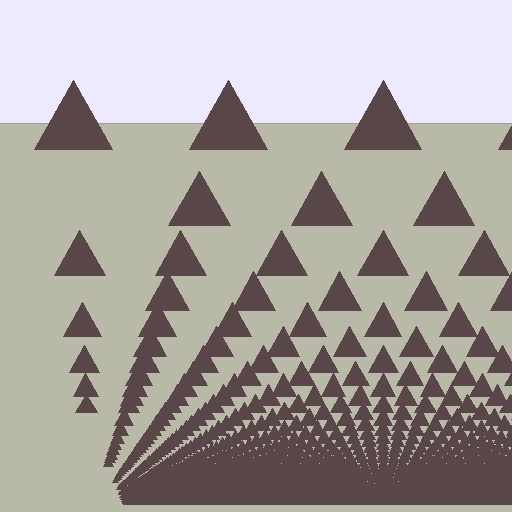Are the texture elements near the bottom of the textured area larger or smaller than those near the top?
Smaller. The gradient is inverted — elements near the bottom are smaller and denser.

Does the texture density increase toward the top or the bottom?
Density increases toward the bottom.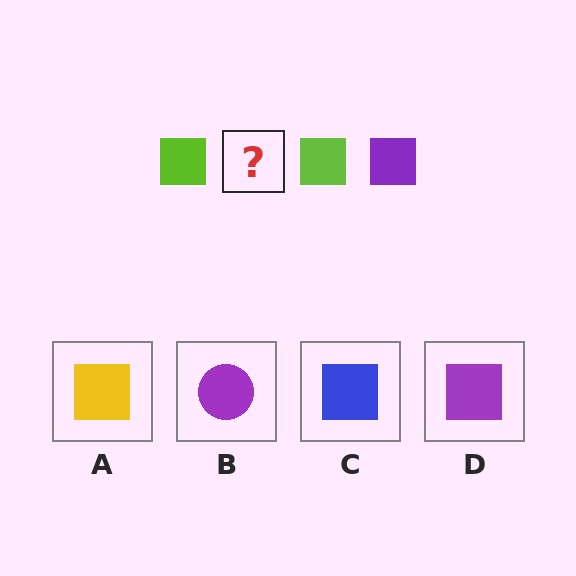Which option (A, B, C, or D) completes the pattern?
D.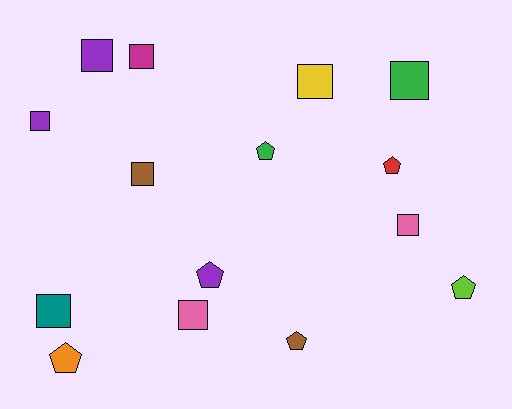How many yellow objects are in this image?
There is 1 yellow object.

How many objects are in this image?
There are 15 objects.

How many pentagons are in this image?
There are 6 pentagons.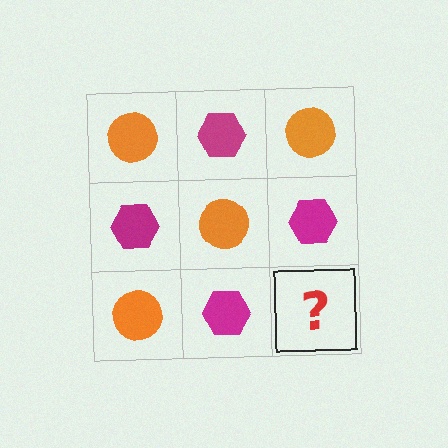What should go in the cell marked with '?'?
The missing cell should contain an orange circle.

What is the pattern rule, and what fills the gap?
The rule is that it alternates orange circle and magenta hexagon in a checkerboard pattern. The gap should be filled with an orange circle.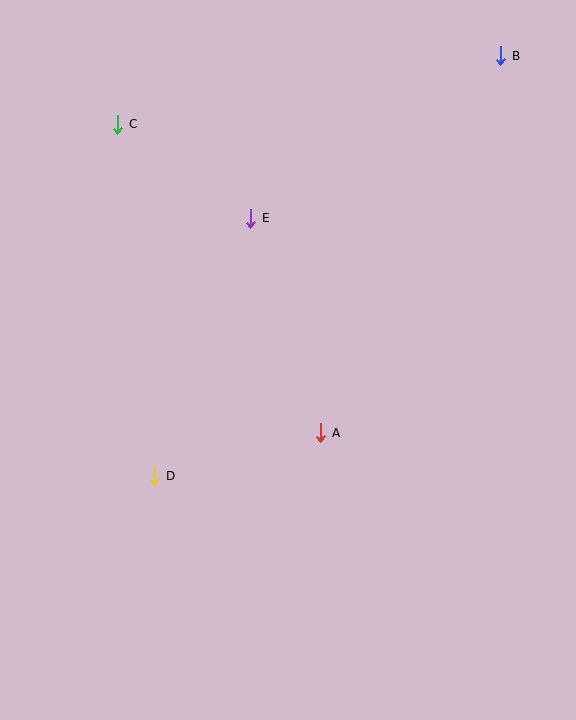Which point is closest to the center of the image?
Point A at (321, 433) is closest to the center.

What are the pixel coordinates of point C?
Point C is at (118, 124).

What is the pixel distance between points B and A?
The distance between B and A is 418 pixels.